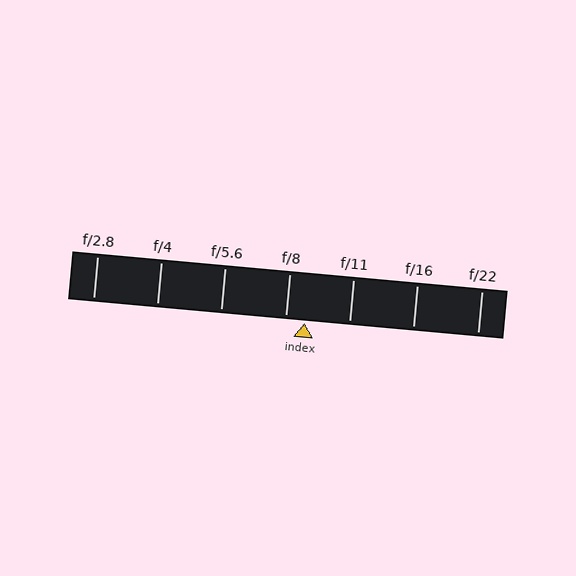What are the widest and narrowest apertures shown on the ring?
The widest aperture shown is f/2.8 and the narrowest is f/22.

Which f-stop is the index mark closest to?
The index mark is closest to f/8.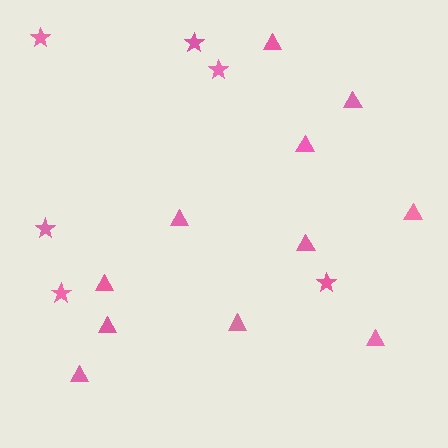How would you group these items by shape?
There are 2 groups: one group of triangles (11) and one group of stars (6).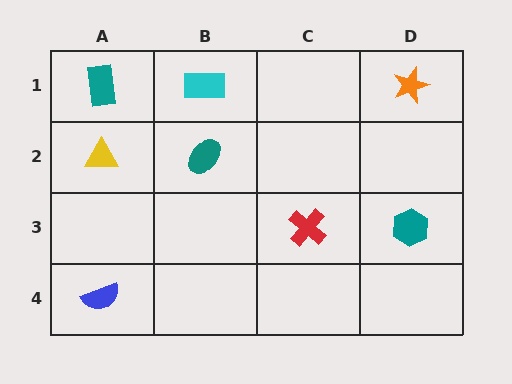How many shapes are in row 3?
2 shapes.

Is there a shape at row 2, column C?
No, that cell is empty.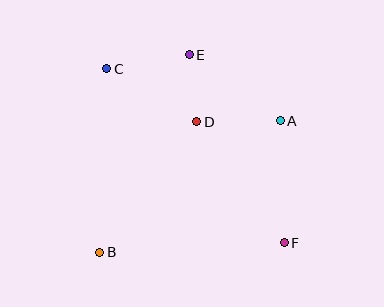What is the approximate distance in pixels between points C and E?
The distance between C and E is approximately 84 pixels.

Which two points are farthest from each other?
Points C and F are farthest from each other.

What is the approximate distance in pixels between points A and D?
The distance between A and D is approximately 84 pixels.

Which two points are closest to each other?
Points D and E are closest to each other.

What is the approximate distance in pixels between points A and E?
The distance between A and E is approximately 112 pixels.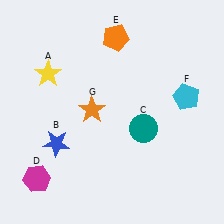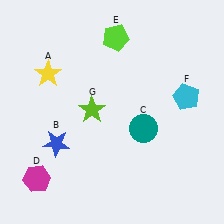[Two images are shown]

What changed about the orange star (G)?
In Image 1, G is orange. In Image 2, it changed to lime.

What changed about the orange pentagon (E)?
In Image 1, E is orange. In Image 2, it changed to lime.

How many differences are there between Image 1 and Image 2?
There are 2 differences between the two images.